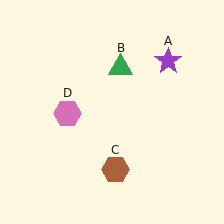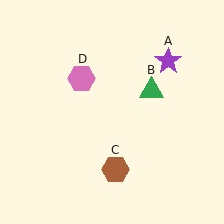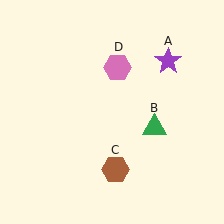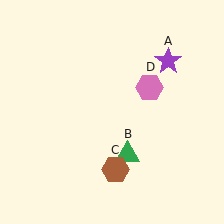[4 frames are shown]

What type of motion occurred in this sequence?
The green triangle (object B), pink hexagon (object D) rotated clockwise around the center of the scene.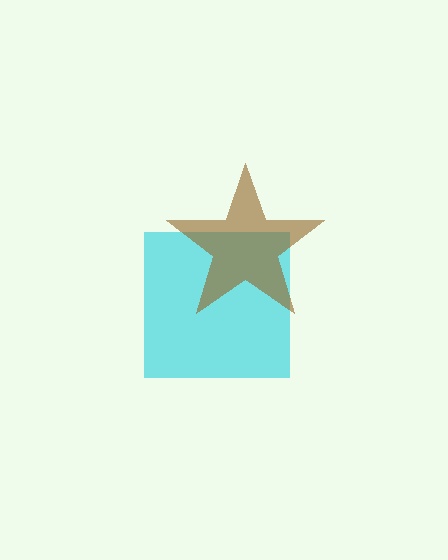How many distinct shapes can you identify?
There are 2 distinct shapes: a cyan square, a brown star.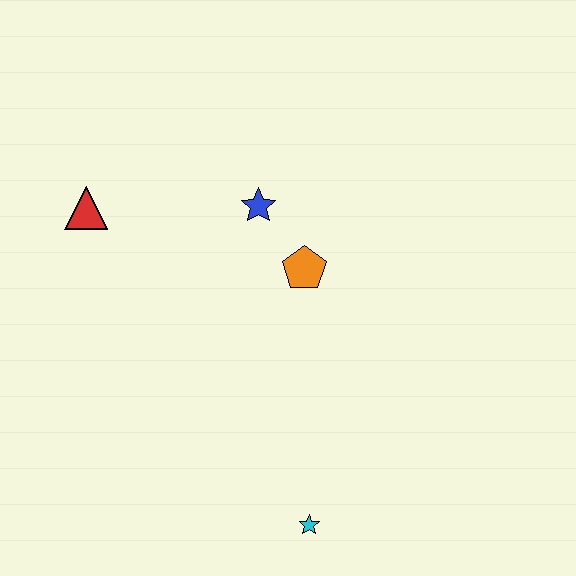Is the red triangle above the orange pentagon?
Yes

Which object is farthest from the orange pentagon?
The cyan star is farthest from the orange pentagon.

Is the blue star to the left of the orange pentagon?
Yes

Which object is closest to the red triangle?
The blue star is closest to the red triangle.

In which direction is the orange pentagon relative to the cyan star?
The orange pentagon is above the cyan star.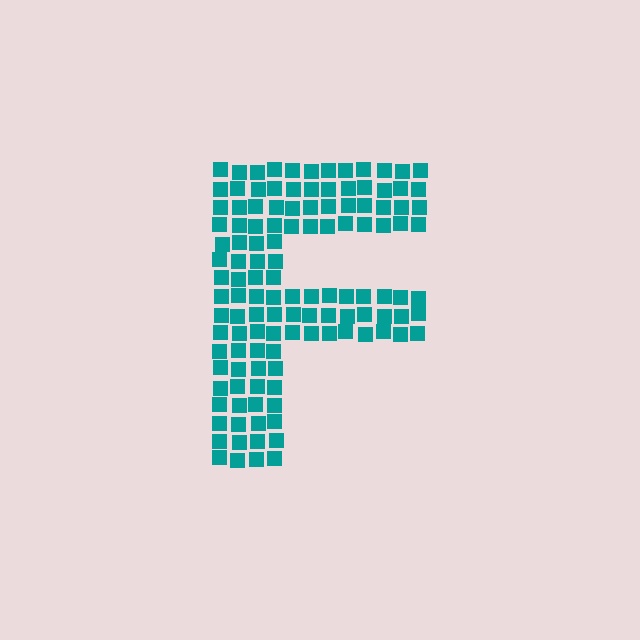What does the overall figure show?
The overall figure shows the letter F.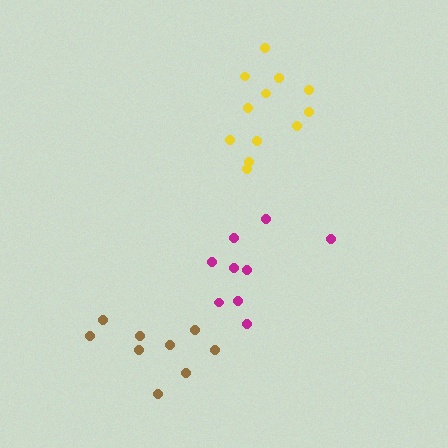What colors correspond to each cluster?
The clusters are colored: brown, yellow, magenta.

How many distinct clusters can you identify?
There are 3 distinct clusters.